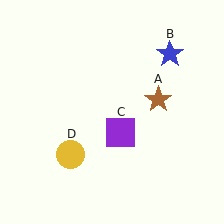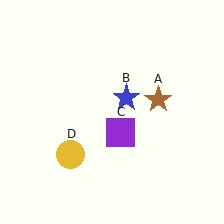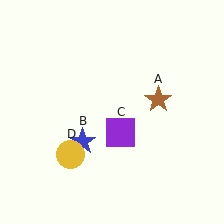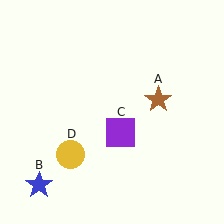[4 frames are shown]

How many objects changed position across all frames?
1 object changed position: blue star (object B).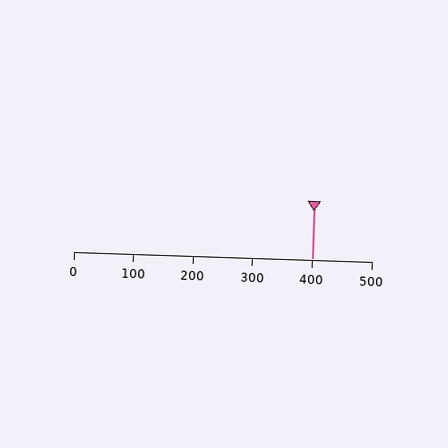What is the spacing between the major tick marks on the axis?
The major ticks are spaced 100 apart.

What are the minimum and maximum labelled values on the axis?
The axis runs from 0 to 500.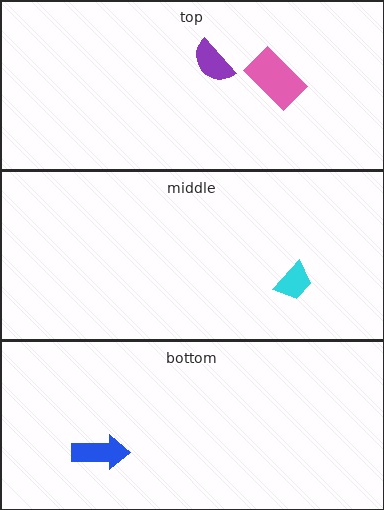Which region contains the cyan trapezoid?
The middle region.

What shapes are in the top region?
The purple semicircle, the pink rectangle.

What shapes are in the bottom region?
The blue arrow.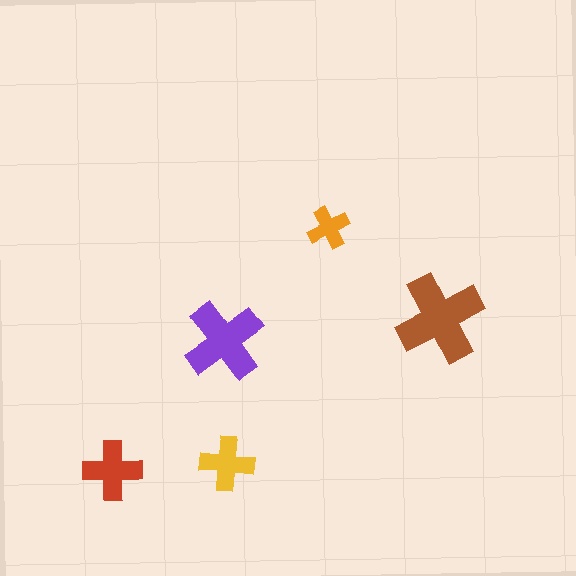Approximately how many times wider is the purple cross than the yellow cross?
About 1.5 times wider.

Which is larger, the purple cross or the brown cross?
The brown one.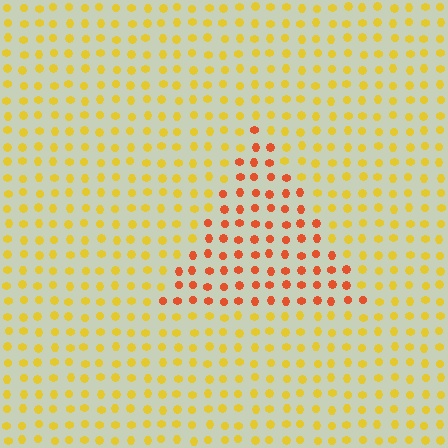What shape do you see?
I see a triangle.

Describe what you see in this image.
The image is filled with small yellow elements in a uniform arrangement. A triangle-shaped region is visible where the elements are tinted to a slightly different hue, forming a subtle color boundary.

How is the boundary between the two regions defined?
The boundary is defined purely by a slight shift in hue (about 40 degrees). Spacing, size, and orientation are identical on both sides.